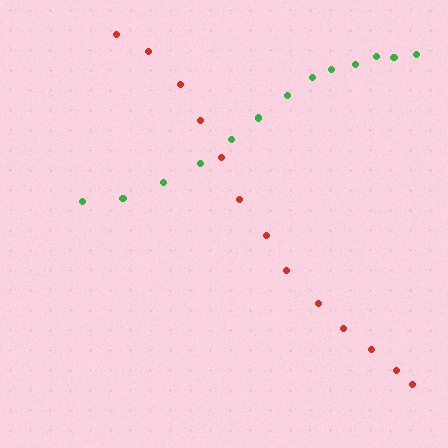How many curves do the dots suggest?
There are 2 distinct paths.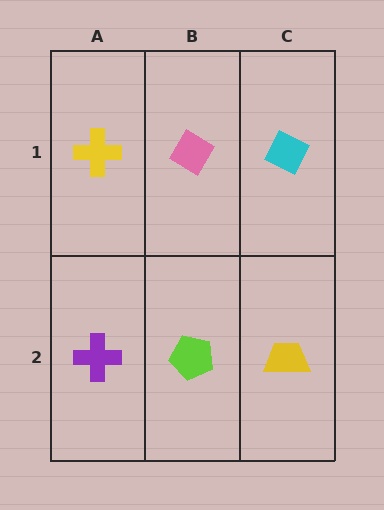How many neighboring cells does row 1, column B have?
3.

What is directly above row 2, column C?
A cyan diamond.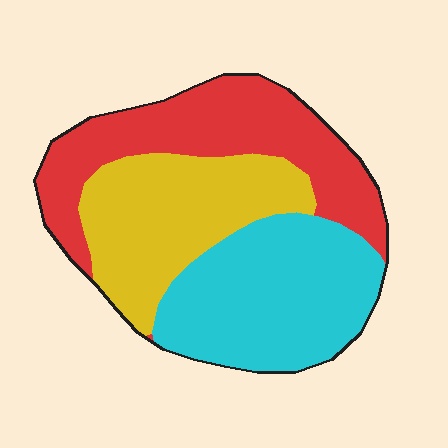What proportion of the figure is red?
Red takes up between a third and a half of the figure.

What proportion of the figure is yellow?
Yellow covers around 30% of the figure.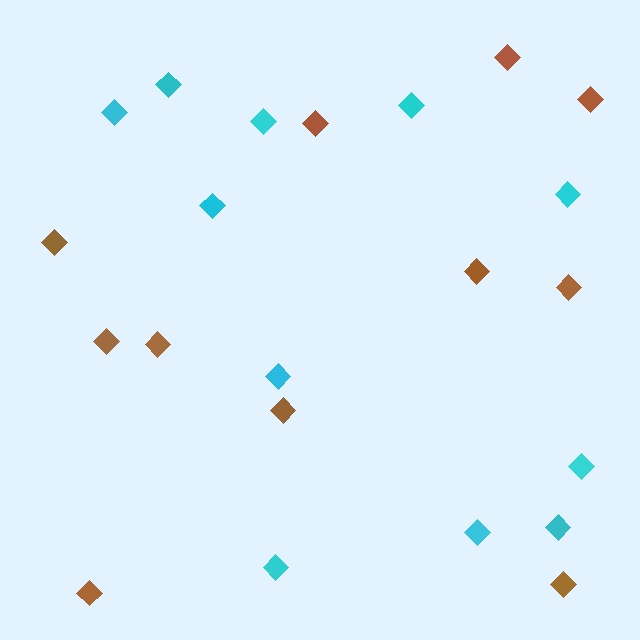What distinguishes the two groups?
There are 2 groups: one group of brown diamonds (11) and one group of cyan diamonds (11).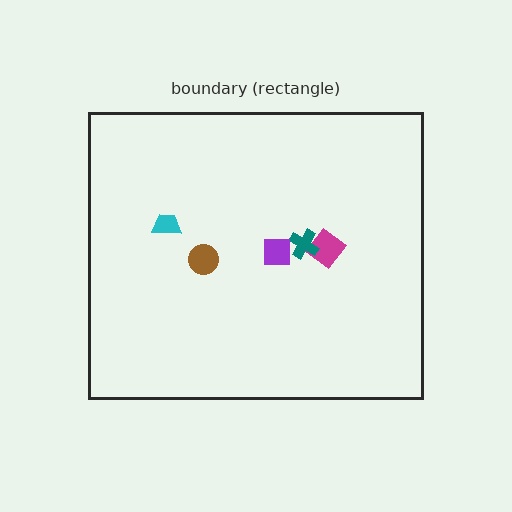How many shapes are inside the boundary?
5 inside, 0 outside.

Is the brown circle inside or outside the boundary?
Inside.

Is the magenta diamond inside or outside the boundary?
Inside.